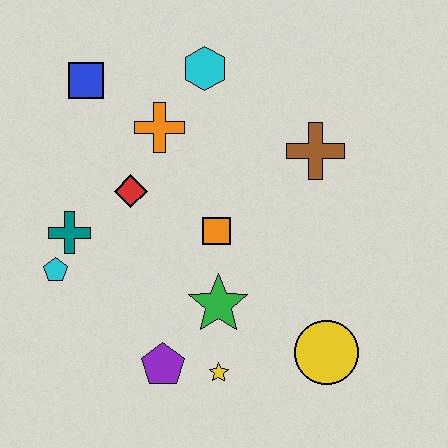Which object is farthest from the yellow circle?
The blue square is farthest from the yellow circle.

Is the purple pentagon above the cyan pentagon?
No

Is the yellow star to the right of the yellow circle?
No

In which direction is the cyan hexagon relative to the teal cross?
The cyan hexagon is above the teal cross.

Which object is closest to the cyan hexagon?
The orange cross is closest to the cyan hexagon.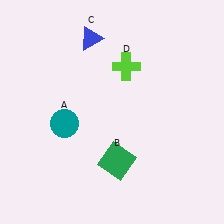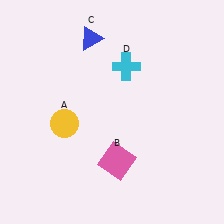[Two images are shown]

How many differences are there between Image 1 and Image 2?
There are 3 differences between the two images.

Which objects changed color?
A changed from teal to yellow. B changed from green to pink. D changed from lime to cyan.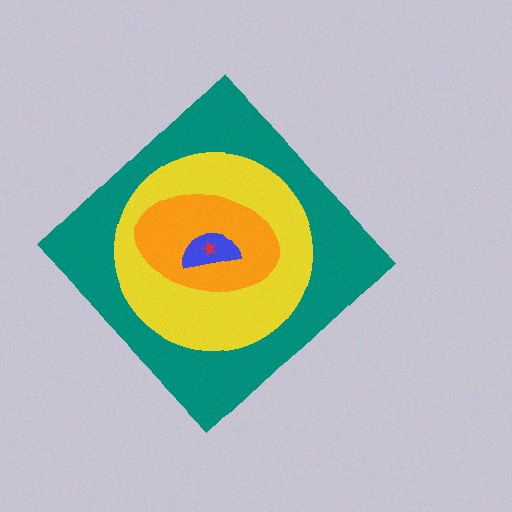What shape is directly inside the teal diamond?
The yellow circle.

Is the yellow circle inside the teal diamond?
Yes.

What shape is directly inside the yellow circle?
The orange ellipse.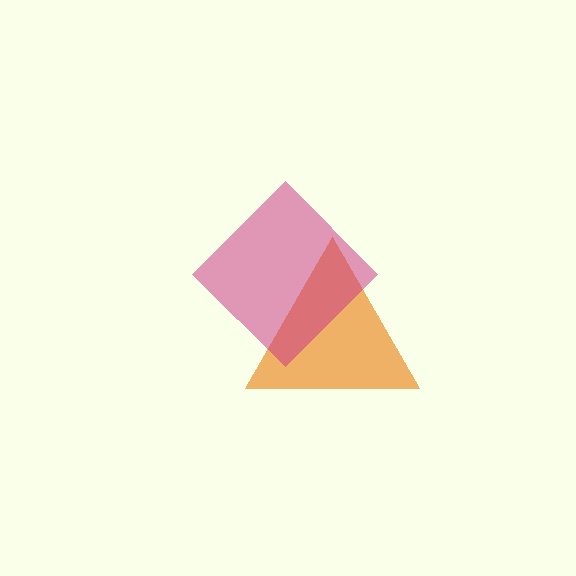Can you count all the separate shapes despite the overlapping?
Yes, there are 2 separate shapes.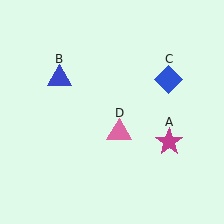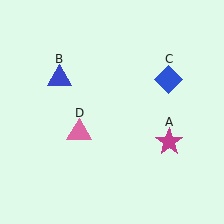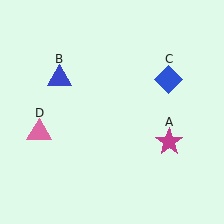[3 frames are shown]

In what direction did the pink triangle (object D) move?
The pink triangle (object D) moved left.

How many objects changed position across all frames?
1 object changed position: pink triangle (object D).